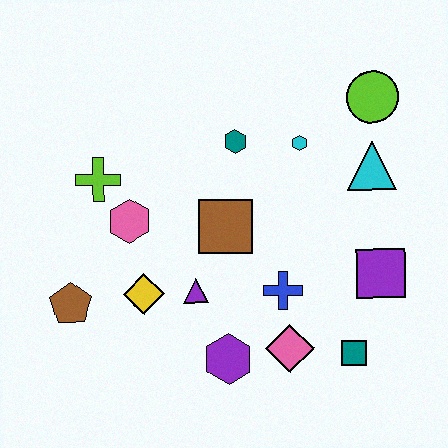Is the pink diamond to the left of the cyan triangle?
Yes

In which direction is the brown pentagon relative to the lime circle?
The brown pentagon is to the left of the lime circle.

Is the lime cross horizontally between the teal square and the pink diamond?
No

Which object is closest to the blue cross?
The pink diamond is closest to the blue cross.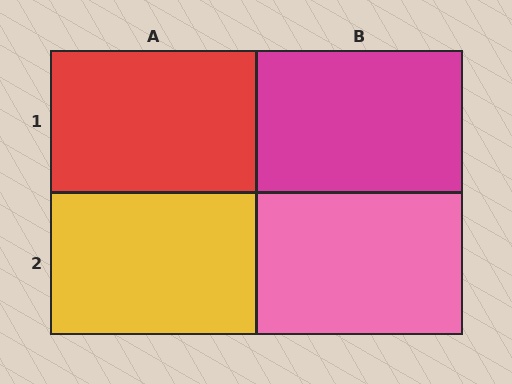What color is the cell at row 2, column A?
Yellow.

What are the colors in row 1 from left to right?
Red, magenta.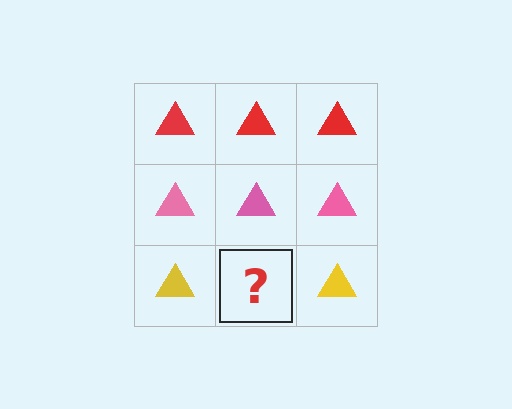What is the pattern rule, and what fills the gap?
The rule is that each row has a consistent color. The gap should be filled with a yellow triangle.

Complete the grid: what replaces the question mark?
The question mark should be replaced with a yellow triangle.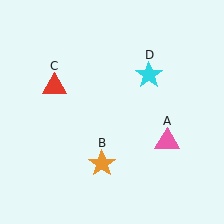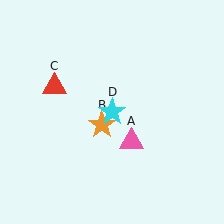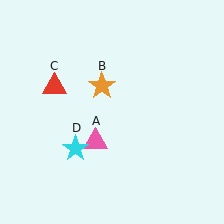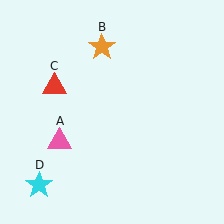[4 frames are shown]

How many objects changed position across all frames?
3 objects changed position: pink triangle (object A), orange star (object B), cyan star (object D).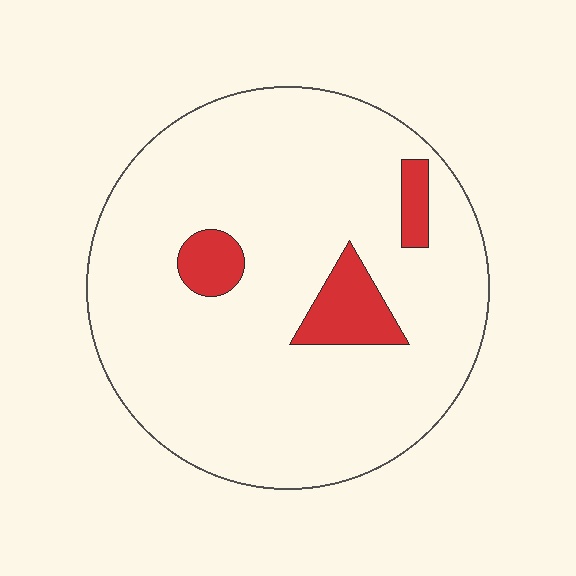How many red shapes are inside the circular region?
3.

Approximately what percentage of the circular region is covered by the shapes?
Approximately 10%.